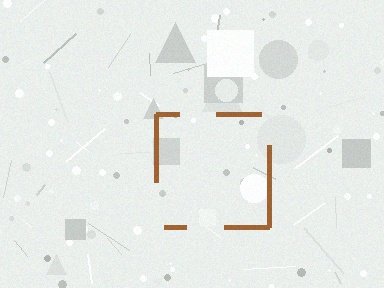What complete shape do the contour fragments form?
The contour fragments form a square.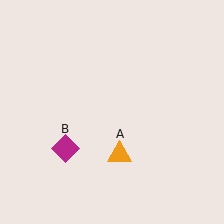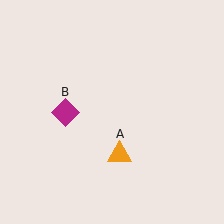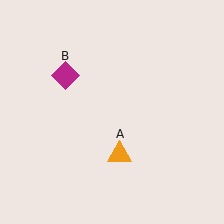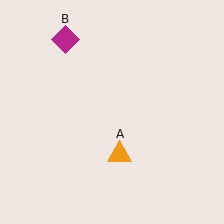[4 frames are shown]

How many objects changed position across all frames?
1 object changed position: magenta diamond (object B).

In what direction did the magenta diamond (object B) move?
The magenta diamond (object B) moved up.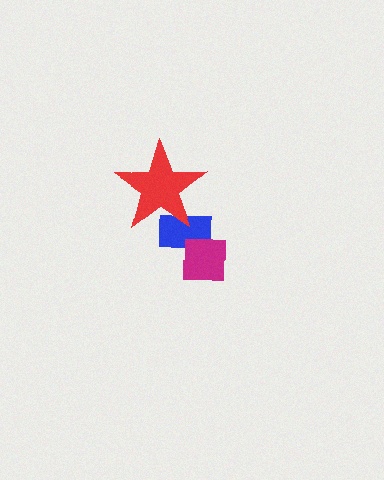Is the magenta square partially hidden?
No, no other shape covers it.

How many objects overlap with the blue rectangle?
2 objects overlap with the blue rectangle.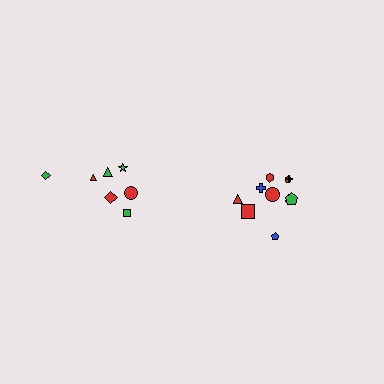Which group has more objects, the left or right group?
The right group.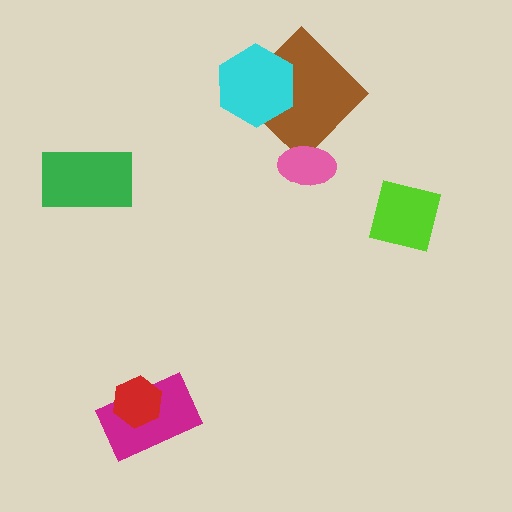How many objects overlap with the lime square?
0 objects overlap with the lime square.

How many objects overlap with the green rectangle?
0 objects overlap with the green rectangle.